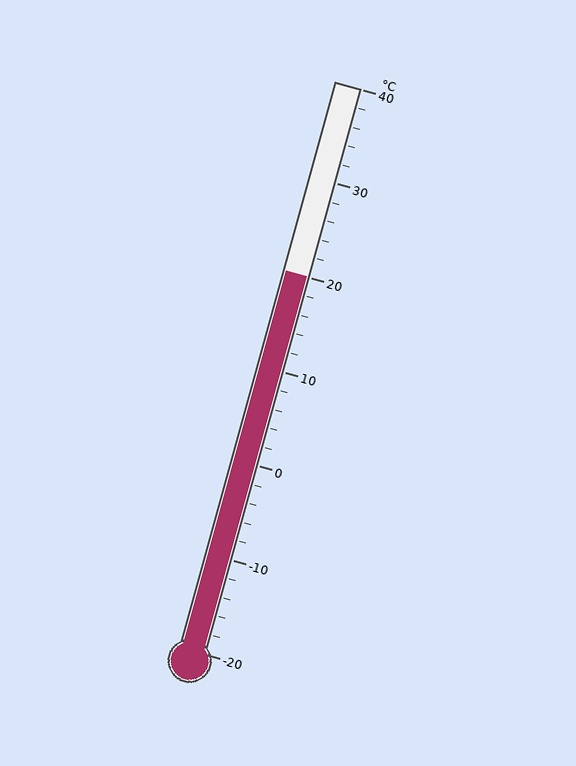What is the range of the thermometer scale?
The thermometer scale ranges from -20°C to 40°C.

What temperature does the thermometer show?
The thermometer shows approximately 20°C.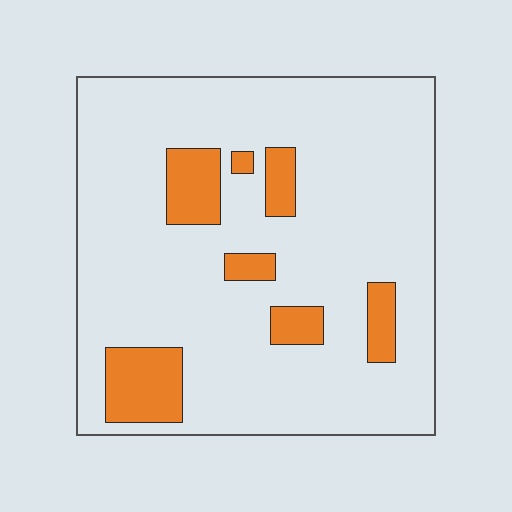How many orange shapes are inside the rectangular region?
7.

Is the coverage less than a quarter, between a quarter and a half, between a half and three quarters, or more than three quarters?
Less than a quarter.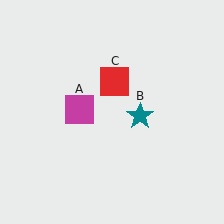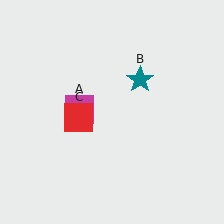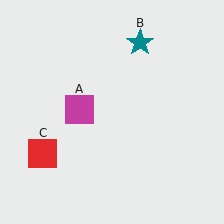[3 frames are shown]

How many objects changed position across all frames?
2 objects changed position: teal star (object B), red square (object C).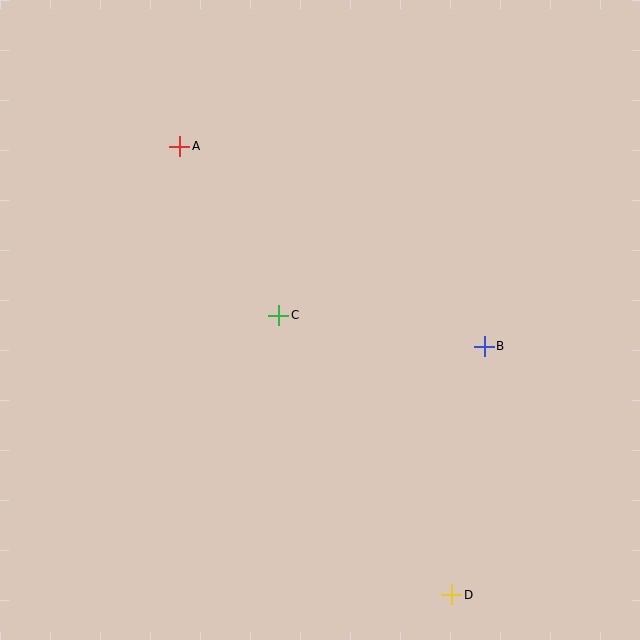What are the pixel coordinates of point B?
Point B is at (484, 346).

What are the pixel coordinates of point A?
Point A is at (180, 146).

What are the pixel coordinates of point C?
Point C is at (279, 315).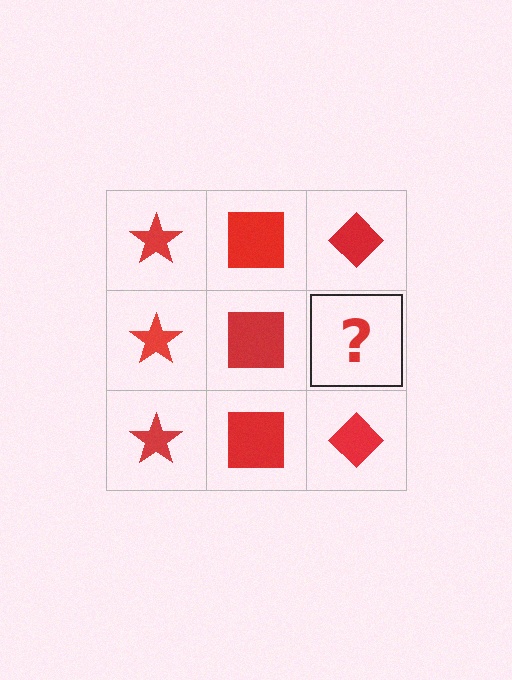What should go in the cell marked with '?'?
The missing cell should contain a red diamond.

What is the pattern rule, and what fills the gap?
The rule is that each column has a consistent shape. The gap should be filled with a red diamond.